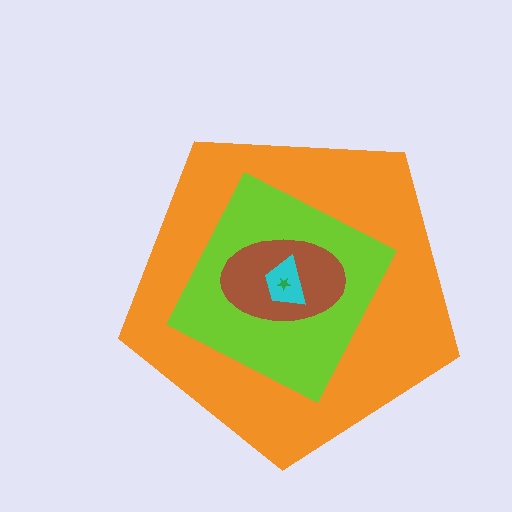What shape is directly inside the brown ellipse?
The cyan trapezoid.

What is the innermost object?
The green star.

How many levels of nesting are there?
5.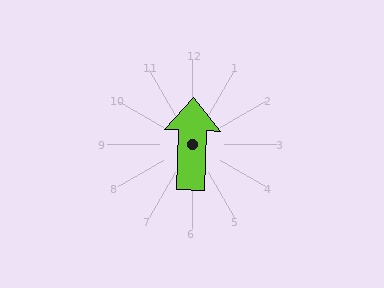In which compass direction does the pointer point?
North.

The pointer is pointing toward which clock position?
Roughly 12 o'clock.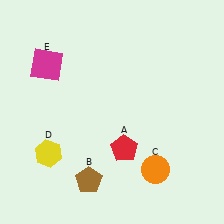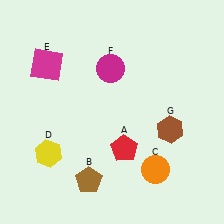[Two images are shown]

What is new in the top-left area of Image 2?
A magenta circle (F) was added in the top-left area of Image 2.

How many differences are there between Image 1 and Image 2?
There are 2 differences between the two images.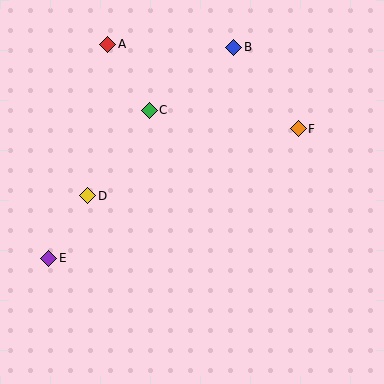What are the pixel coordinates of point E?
Point E is at (49, 258).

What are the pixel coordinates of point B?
Point B is at (234, 47).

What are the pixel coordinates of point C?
Point C is at (149, 110).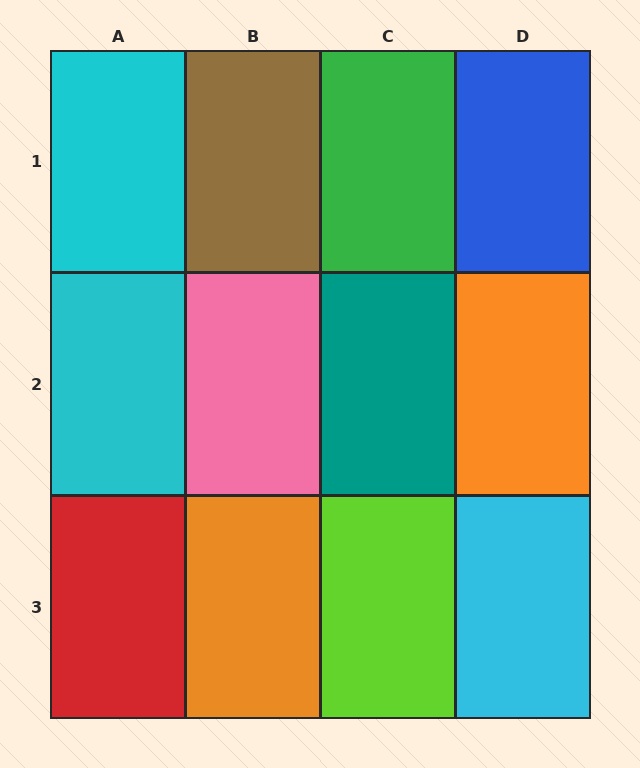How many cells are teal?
1 cell is teal.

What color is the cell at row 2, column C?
Teal.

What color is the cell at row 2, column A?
Cyan.